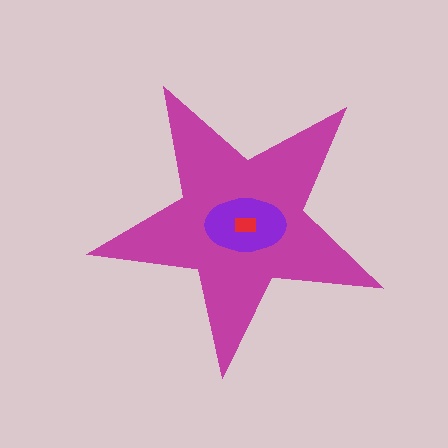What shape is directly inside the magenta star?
The purple ellipse.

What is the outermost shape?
The magenta star.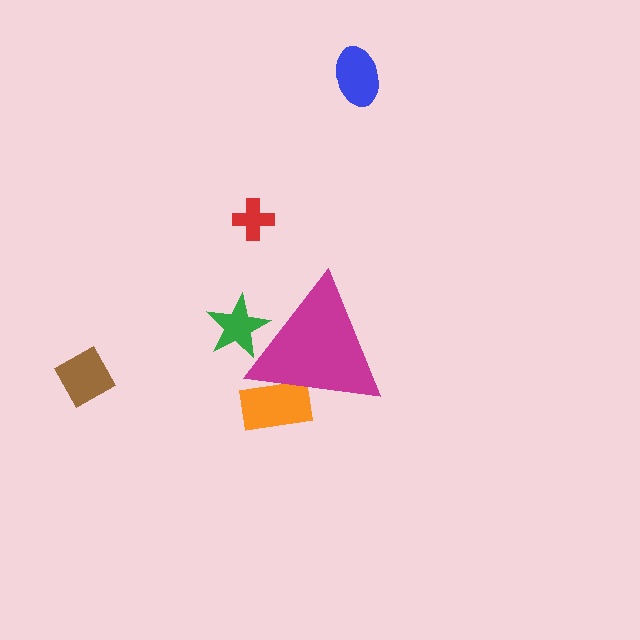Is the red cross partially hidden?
No, the red cross is fully visible.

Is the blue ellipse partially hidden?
No, the blue ellipse is fully visible.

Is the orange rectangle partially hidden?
Yes, the orange rectangle is partially hidden behind the magenta triangle.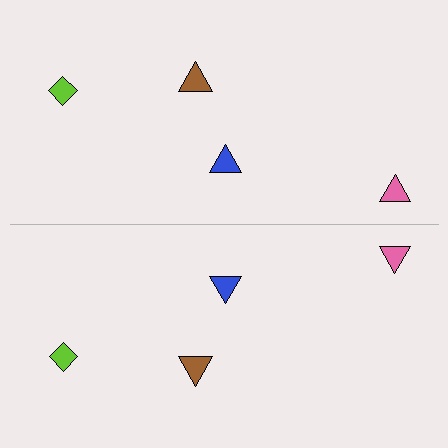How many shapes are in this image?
There are 8 shapes in this image.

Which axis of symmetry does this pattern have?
The pattern has a horizontal axis of symmetry running through the center of the image.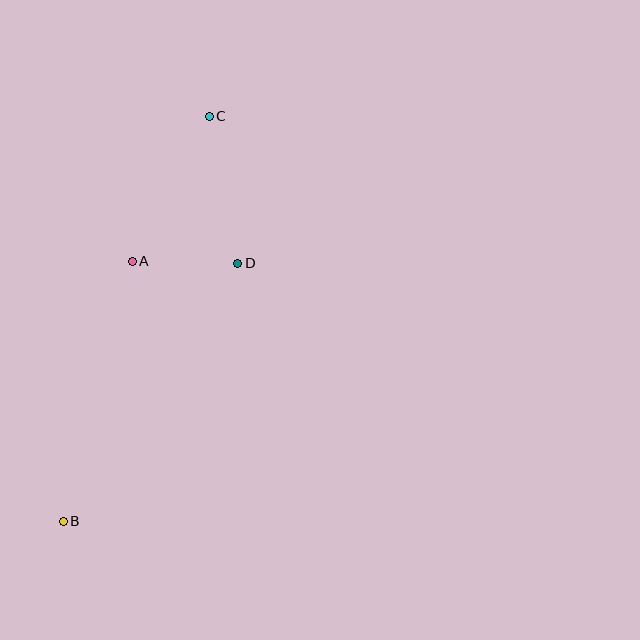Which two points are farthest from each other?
Points B and C are farthest from each other.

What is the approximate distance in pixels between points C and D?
The distance between C and D is approximately 150 pixels.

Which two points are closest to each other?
Points A and D are closest to each other.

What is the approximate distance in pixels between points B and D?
The distance between B and D is approximately 312 pixels.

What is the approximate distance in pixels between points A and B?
The distance between A and B is approximately 269 pixels.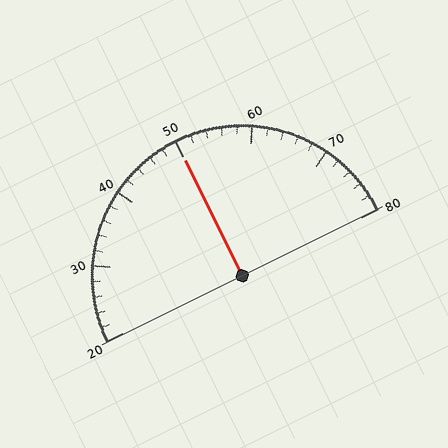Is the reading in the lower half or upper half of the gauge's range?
The reading is in the upper half of the range (20 to 80).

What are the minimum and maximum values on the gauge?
The gauge ranges from 20 to 80.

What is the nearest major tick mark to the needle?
The nearest major tick mark is 50.